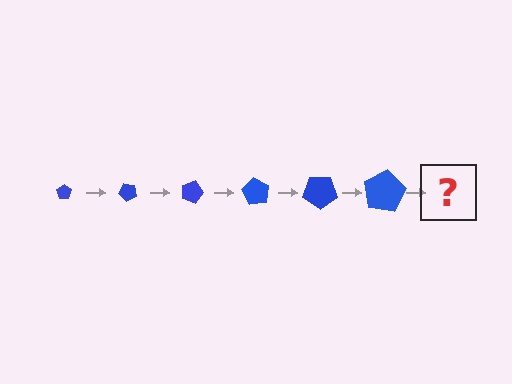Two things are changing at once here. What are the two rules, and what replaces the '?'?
The two rules are that the pentagon grows larger each step and it rotates 45 degrees each step. The '?' should be a pentagon, larger than the previous one and rotated 270 degrees from the start.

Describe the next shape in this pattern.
It should be a pentagon, larger than the previous one and rotated 270 degrees from the start.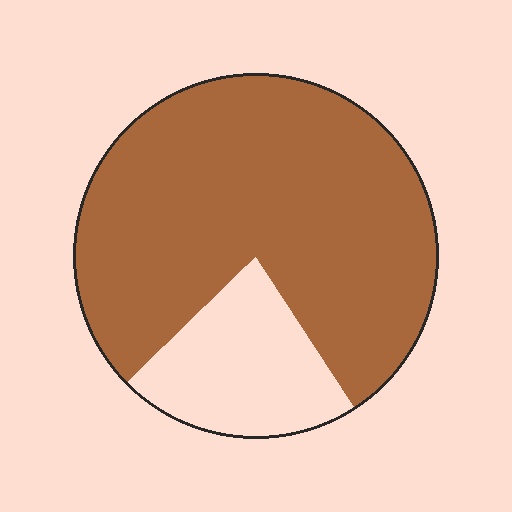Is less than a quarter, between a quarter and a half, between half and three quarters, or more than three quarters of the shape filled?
More than three quarters.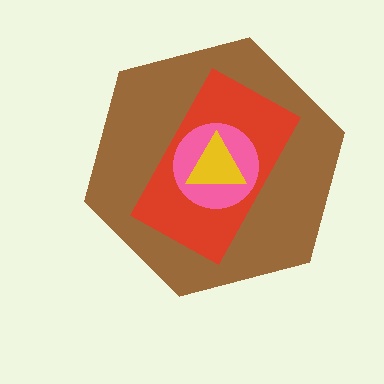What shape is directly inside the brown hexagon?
The red rectangle.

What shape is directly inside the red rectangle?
The pink circle.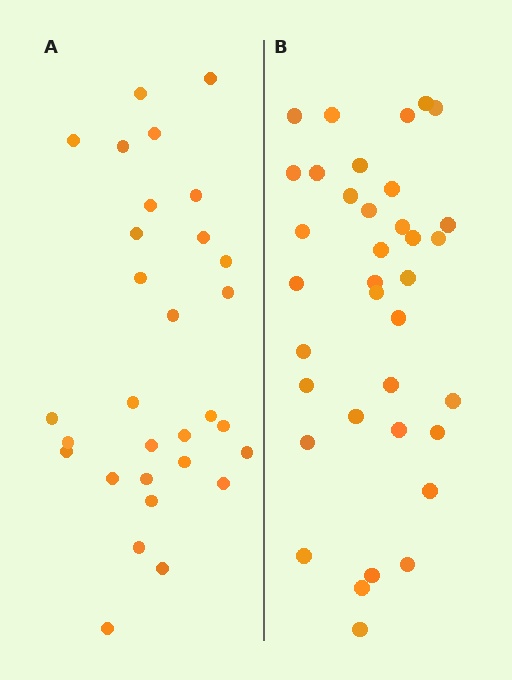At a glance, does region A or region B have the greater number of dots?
Region B (the right region) has more dots.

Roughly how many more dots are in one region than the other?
Region B has about 6 more dots than region A.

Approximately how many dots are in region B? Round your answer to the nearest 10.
About 40 dots. (The exact count is 36, which rounds to 40.)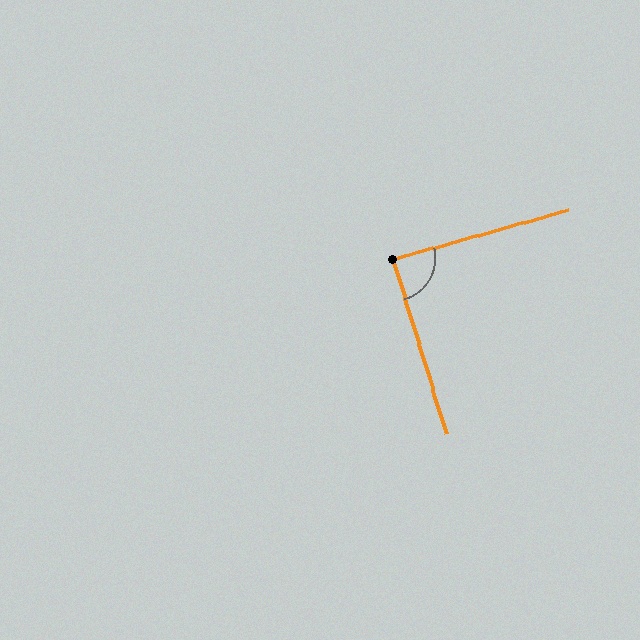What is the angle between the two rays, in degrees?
Approximately 89 degrees.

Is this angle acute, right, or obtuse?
It is approximately a right angle.